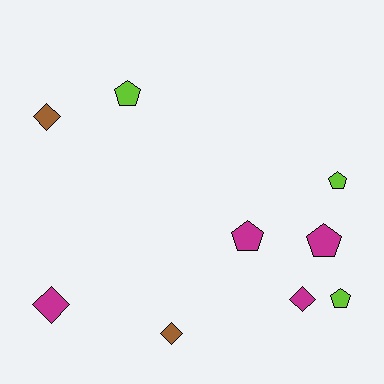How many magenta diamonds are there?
There are 2 magenta diamonds.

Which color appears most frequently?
Magenta, with 4 objects.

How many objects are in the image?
There are 9 objects.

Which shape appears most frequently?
Pentagon, with 5 objects.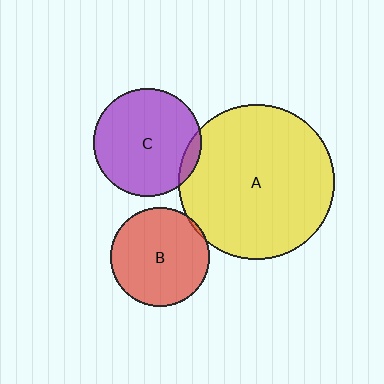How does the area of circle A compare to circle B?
Approximately 2.5 times.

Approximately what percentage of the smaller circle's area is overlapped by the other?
Approximately 5%.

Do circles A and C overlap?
Yes.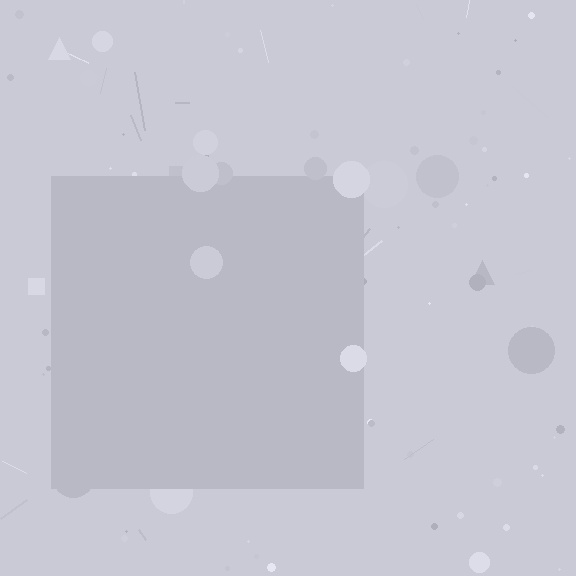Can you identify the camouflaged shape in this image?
The camouflaged shape is a square.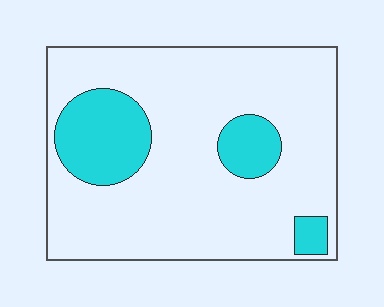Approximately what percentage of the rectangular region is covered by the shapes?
Approximately 20%.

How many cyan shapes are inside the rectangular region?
3.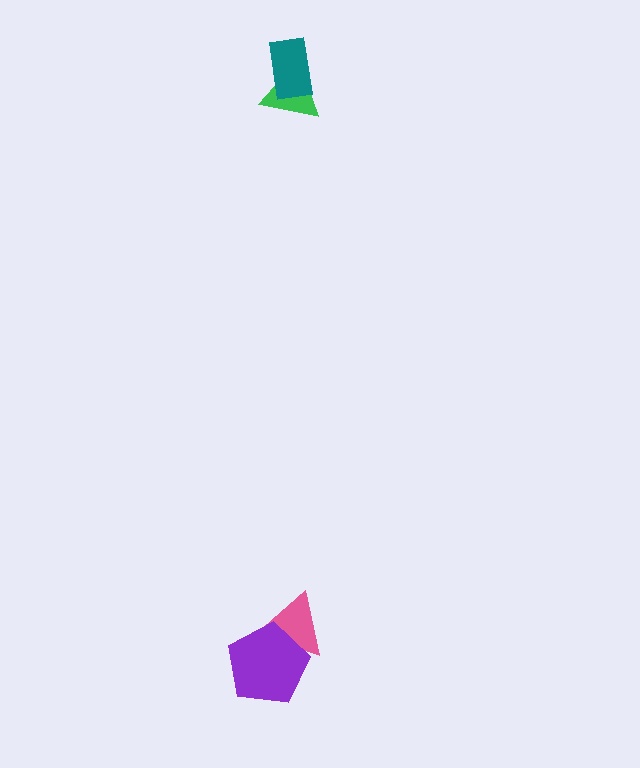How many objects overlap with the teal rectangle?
1 object overlaps with the teal rectangle.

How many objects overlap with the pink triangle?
1 object overlaps with the pink triangle.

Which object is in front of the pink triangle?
The purple pentagon is in front of the pink triangle.